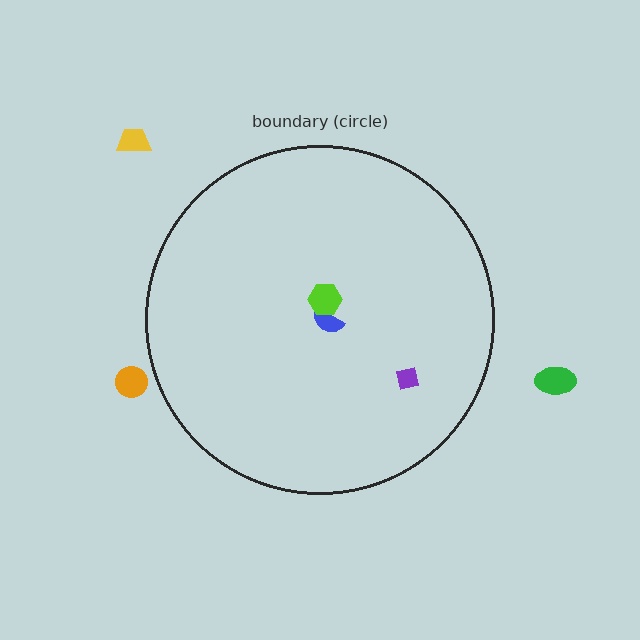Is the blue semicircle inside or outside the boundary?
Inside.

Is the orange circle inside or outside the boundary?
Outside.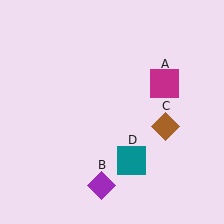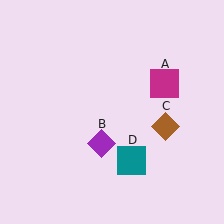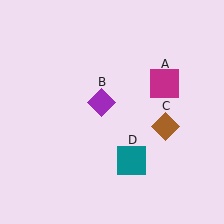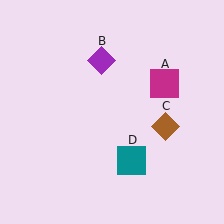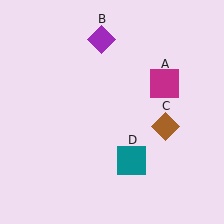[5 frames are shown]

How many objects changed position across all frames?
1 object changed position: purple diamond (object B).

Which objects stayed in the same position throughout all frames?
Magenta square (object A) and brown diamond (object C) and teal square (object D) remained stationary.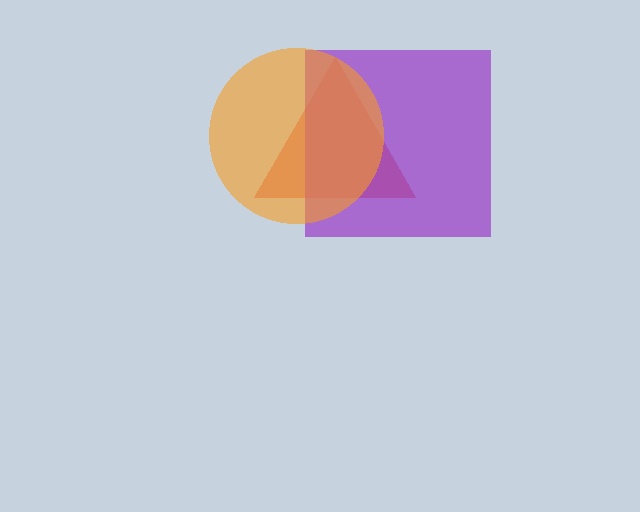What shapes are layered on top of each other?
The layered shapes are: a red triangle, a purple square, an orange circle.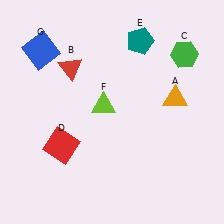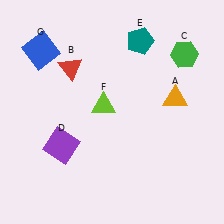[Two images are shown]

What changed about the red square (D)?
In Image 1, D is red. In Image 2, it changed to purple.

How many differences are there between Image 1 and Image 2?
There is 1 difference between the two images.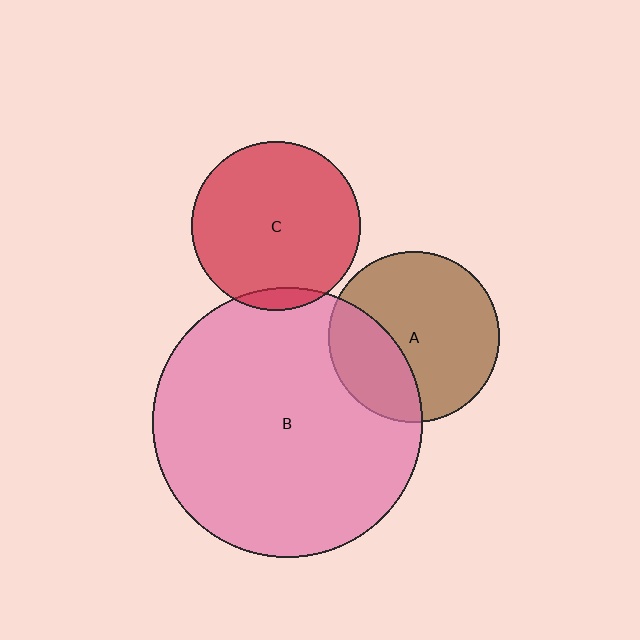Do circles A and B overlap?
Yes.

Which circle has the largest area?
Circle B (pink).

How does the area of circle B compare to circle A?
Approximately 2.5 times.